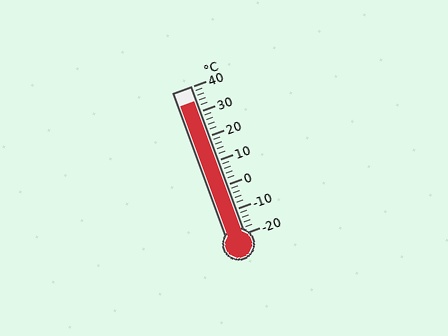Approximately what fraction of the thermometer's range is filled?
The thermometer is filled to approximately 90% of its range.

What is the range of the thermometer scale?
The thermometer scale ranges from -20°C to 40°C.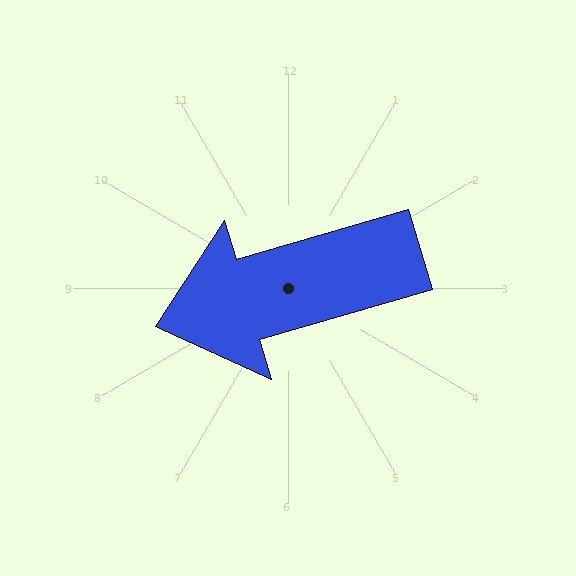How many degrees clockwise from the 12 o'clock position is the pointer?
Approximately 254 degrees.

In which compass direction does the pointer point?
West.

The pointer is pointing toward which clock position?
Roughly 8 o'clock.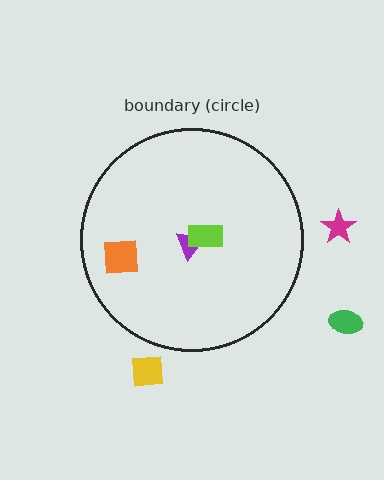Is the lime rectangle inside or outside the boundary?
Inside.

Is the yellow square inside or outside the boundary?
Outside.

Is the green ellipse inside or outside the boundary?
Outside.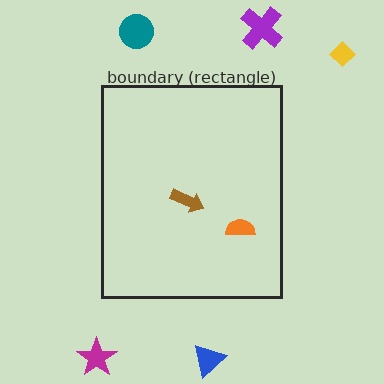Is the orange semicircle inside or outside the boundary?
Inside.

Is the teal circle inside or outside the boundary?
Outside.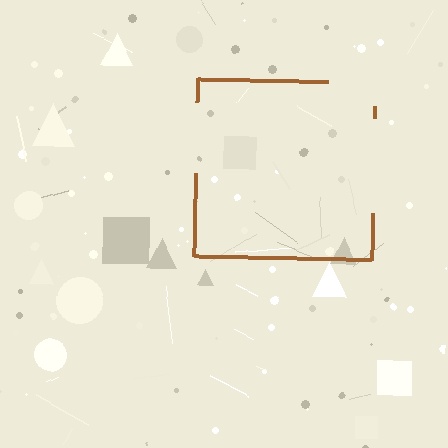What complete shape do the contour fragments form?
The contour fragments form a square.